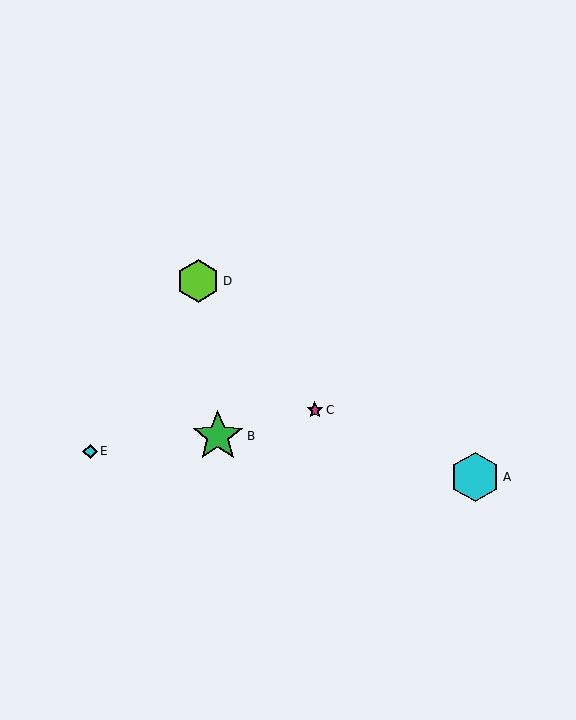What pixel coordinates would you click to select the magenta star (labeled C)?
Click at (315, 410) to select the magenta star C.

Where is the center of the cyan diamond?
The center of the cyan diamond is at (90, 451).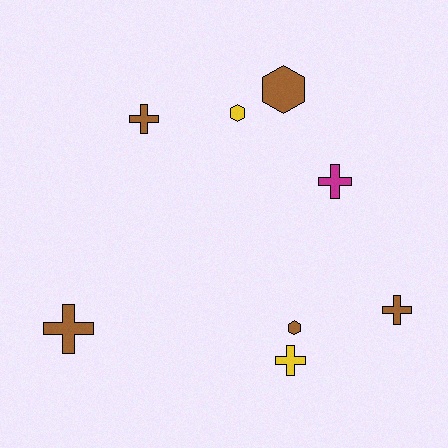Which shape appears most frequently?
Cross, with 5 objects.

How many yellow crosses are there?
There is 1 yellow cross.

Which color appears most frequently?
Brown, with 5 objects.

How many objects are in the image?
There are 8 objects.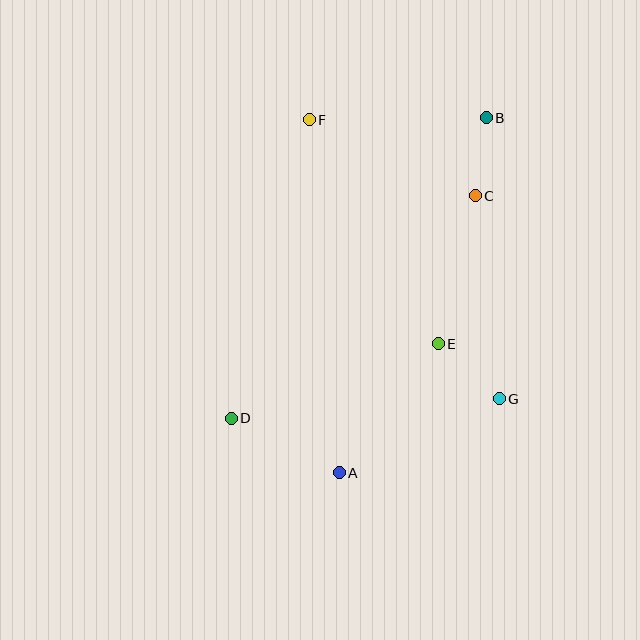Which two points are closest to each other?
Points B and C are closest to each other.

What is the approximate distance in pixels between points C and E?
The distance between C and E is approximately 152 pixels.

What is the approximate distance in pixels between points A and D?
The distance between A and D is approximately 121 pixels.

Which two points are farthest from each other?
Points B and D are farthest from each other.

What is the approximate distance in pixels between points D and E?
The distance between D and E is approximately 220 pixels.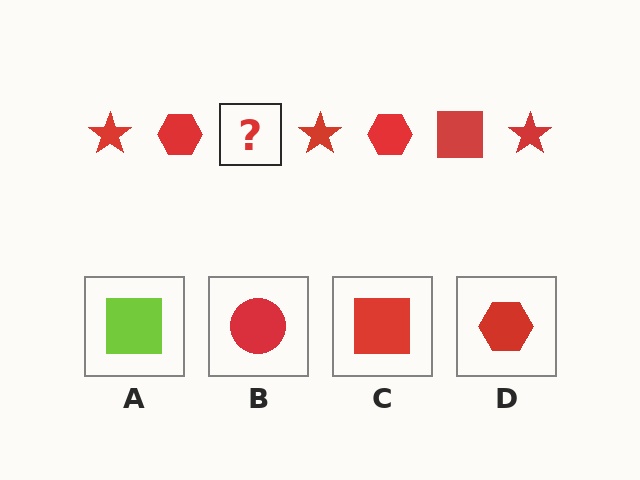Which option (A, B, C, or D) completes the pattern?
C.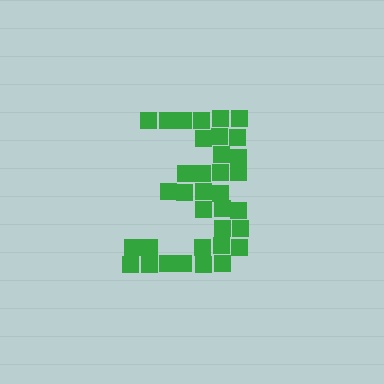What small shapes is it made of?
It is made of small squares.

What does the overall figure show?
The overall figure shows the digit 3.